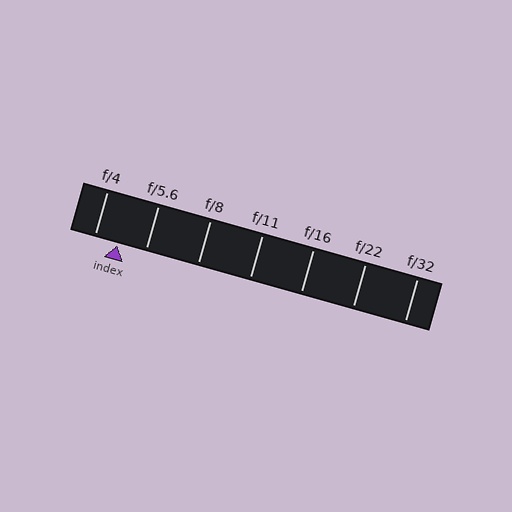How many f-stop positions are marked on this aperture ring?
There are 7 f-stop positions marked.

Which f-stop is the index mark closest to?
The index mark is closest to f/4.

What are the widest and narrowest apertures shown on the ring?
The widest aperture shown is f/4 and the narrowest is f/32.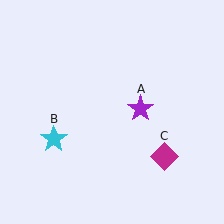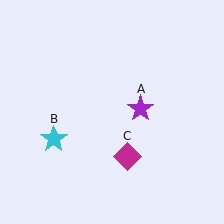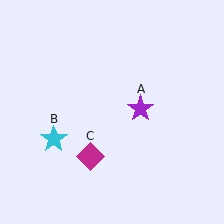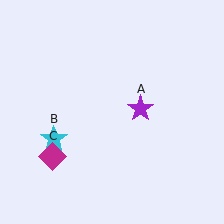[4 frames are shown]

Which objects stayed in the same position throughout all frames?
Purple star (object A) and cyan star (object B) remained stationary.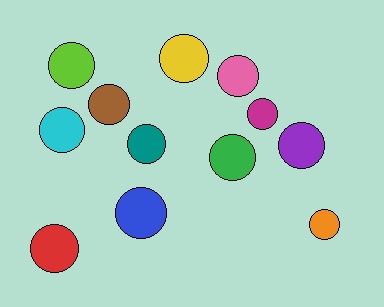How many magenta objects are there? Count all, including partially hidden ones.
There is 1 magenta object.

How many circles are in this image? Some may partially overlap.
There are 12 circles.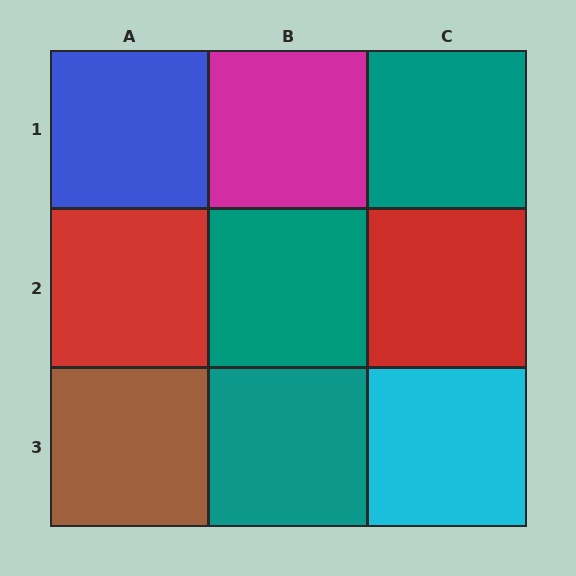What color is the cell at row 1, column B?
Magenta.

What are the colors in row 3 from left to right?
Brown, teal, cyan.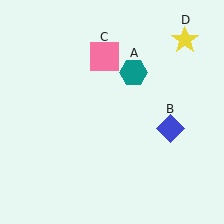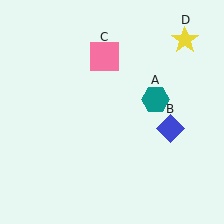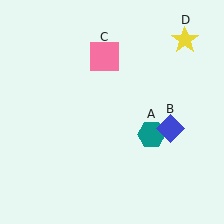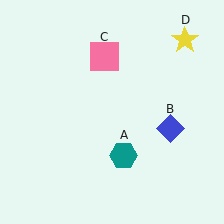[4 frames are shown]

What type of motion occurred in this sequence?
The teal hexagon (object A) rotated clockwise around the center of the scene.